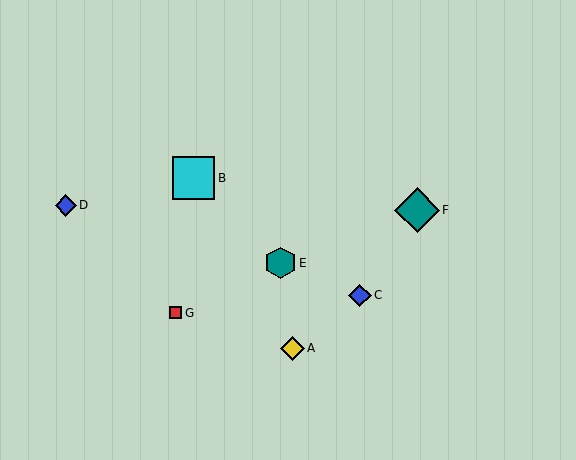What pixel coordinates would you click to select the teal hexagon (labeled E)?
Click at (280, 263) to select the teal hexagon E.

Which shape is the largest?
The teal diamond (labeled F) is the largest.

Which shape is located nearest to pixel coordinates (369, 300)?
The blue diamond (labeled C) at (360, 295) is nearest to that location.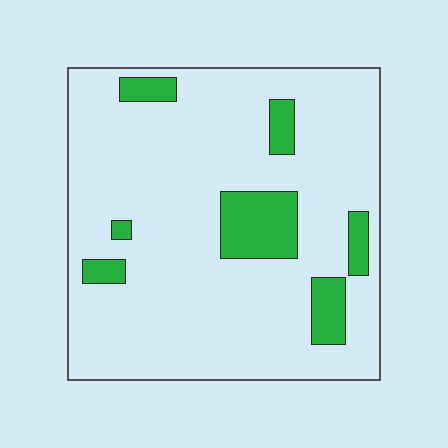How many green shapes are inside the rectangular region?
7.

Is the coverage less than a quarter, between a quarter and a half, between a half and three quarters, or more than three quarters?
Less than a quarter.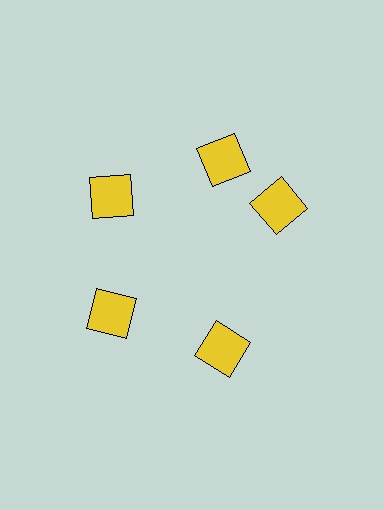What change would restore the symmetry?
The symmetry would be restored by rotating it back into even spacing with its neighbors so that all 5 squares sit at equal angles and equal distance from the center.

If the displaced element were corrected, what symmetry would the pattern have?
It would have 5-fold rotational symmetry — the pattern would map onto itself every 72 degrees.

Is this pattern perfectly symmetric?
No. The 5 yellow squares are arranged in a ring, but one element near the 3 o'clock position is rotated out of alignment along the ring, breaking the 5-fold rotational symmetry.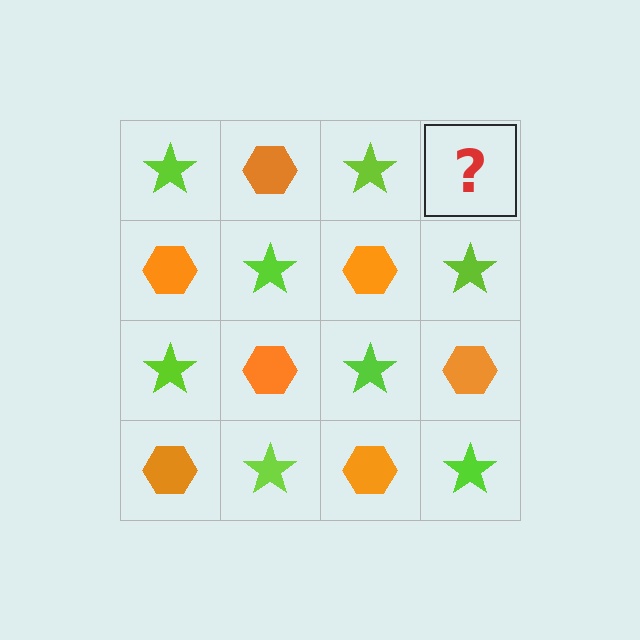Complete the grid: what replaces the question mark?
The question mark should be replaced with an orange hexagon.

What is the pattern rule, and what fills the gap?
The rule is that it alternates lime star and orange hexagon in a checkerboard pattern. The gap should be filled with an orange hexagon.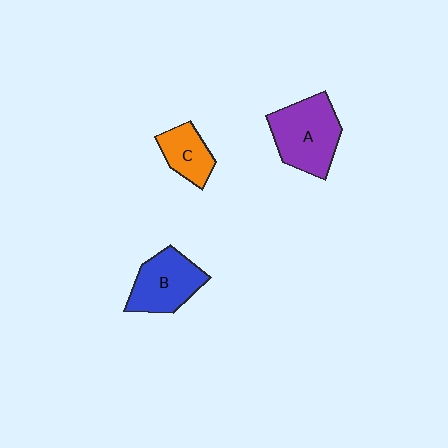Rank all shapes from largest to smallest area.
From largest to smallest: A (purple), B (blue), C (orange).